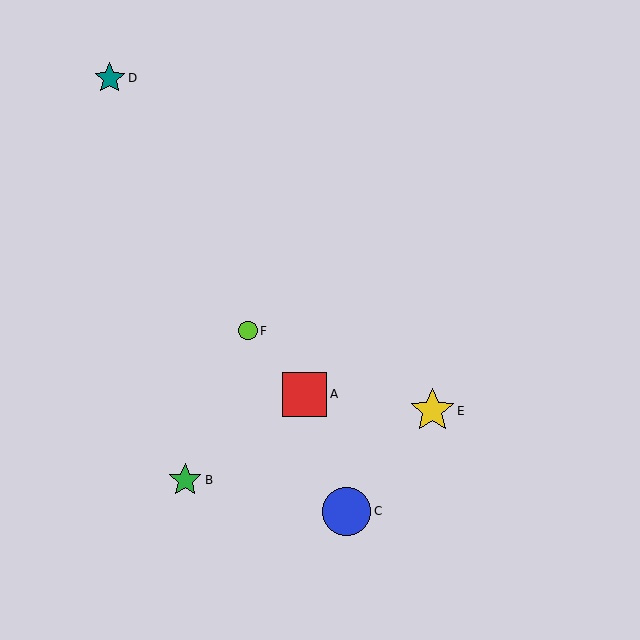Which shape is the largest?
The blue circle (labeled C) is the largest.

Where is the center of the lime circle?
The center of the lime circle is at (248, 331).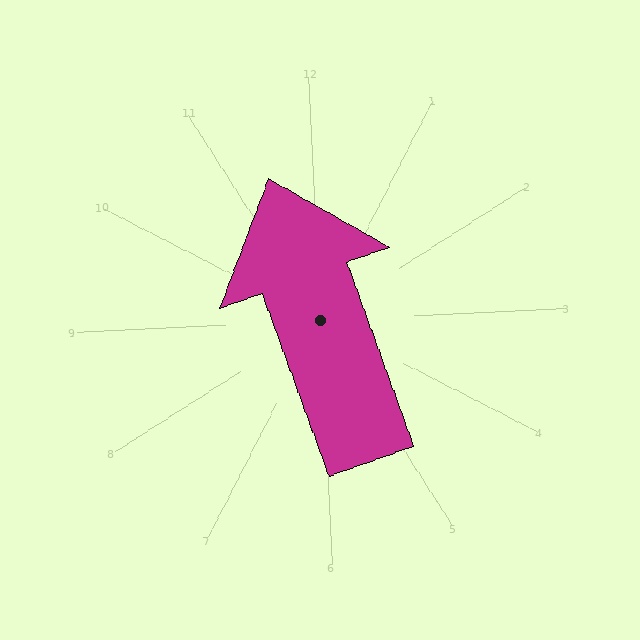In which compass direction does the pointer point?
North.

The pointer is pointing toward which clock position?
Roughly 11 o'clock.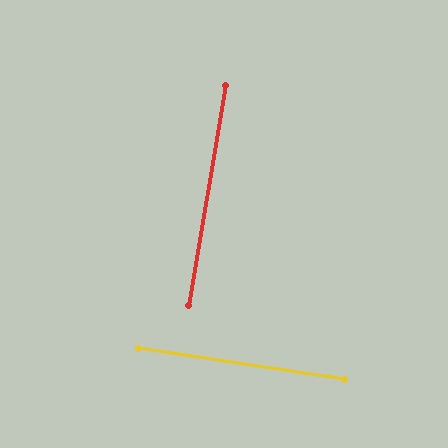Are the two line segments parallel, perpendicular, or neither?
Perpendicular — they meet at approximately 89°.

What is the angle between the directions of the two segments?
Approximately 89 degrees.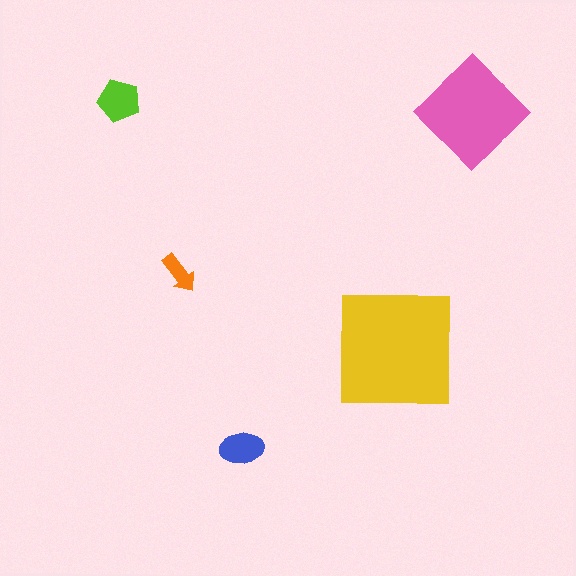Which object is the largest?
The yellow square.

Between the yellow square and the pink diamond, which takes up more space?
The yellow square.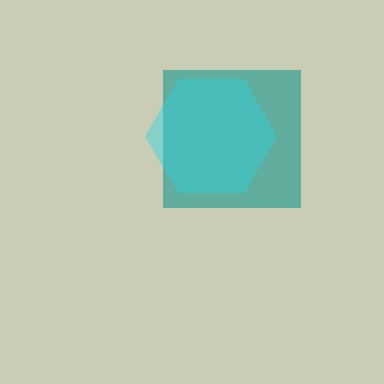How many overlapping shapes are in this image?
There are 2 overlapping shapes in the image.